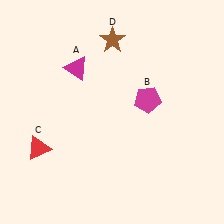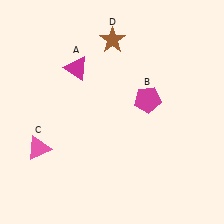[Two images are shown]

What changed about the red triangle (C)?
In Image 1, C is red. In Image 2, it changed to pink.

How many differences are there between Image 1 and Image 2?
There is 1 difference between the two images.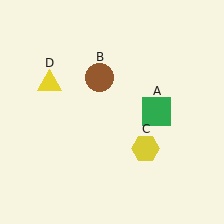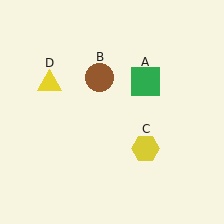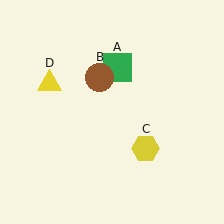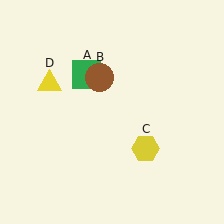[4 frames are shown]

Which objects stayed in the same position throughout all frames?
Brown circle (object B) and yellow hexagon (object C) and yellow triangle (object D) remained stationary.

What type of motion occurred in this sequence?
The green square (object A) rotated counterclockwise around the center of the scene.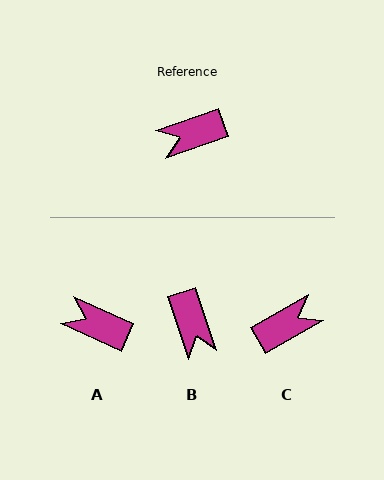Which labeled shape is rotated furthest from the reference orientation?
C, about 169 degrees away.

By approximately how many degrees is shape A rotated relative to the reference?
Approximately 44 degrees clockwise.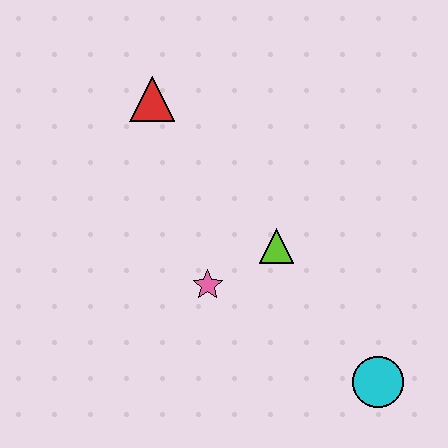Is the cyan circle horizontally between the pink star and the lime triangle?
No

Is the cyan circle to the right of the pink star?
Yes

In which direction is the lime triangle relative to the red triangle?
The lime triangle is below the red triangle.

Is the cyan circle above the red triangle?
No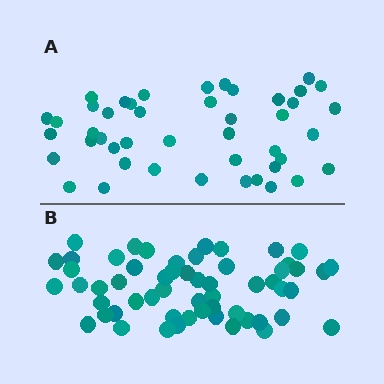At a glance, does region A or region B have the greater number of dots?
Region B (the bottom region) has more dots.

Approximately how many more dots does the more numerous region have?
Region B has roughly 12 or so more dots than region A.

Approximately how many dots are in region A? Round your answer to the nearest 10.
About 40 dots. (The exact count is 45, which rounds to 40.)